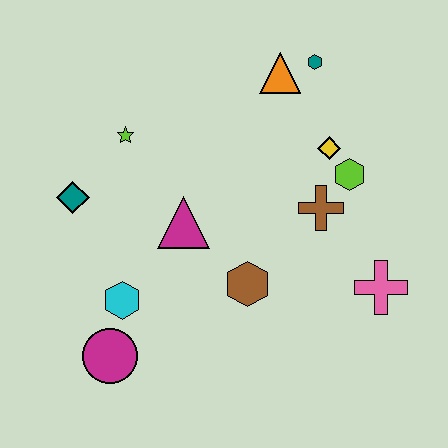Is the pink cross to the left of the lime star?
No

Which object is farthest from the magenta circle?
The teal hexagon is farthest from the magenta circle.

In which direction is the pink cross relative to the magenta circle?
The pink cross is to the right of the magenta circle.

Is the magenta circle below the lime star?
Yes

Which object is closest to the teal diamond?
The lime star is closest to the teal diamond.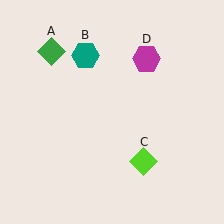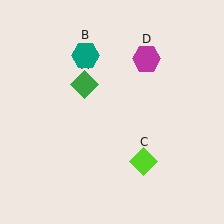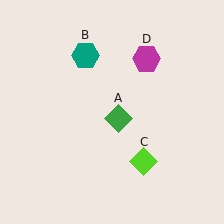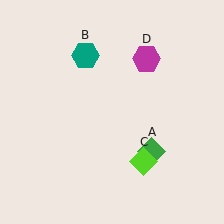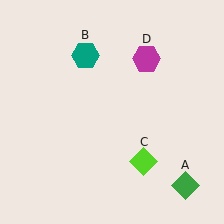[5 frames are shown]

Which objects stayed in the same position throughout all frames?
Teal hexagon (object B) and lime diamond (object C) and magenta hexagon (object D) remained stationary.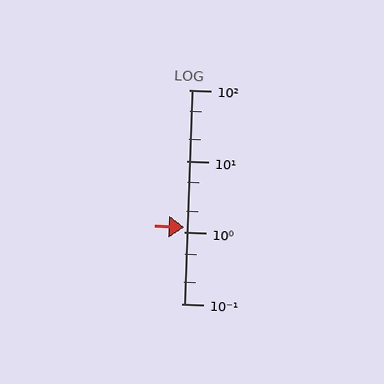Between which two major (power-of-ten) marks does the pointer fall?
The pointer is between 1 and 10.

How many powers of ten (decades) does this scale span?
The scale spans 3 decades, from 0.1 to 100.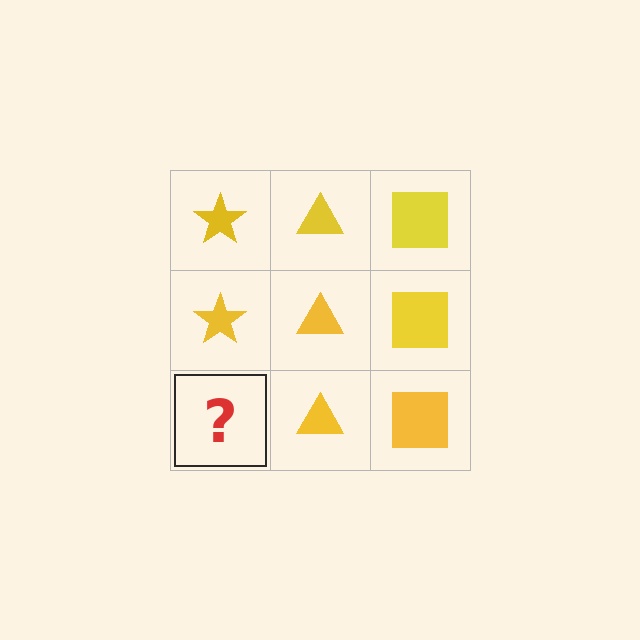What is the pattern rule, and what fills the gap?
The rule is that each column has a consistent shape. The gap should be filled with a yellow star.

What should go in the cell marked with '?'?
The missing cell should contain a yellow star.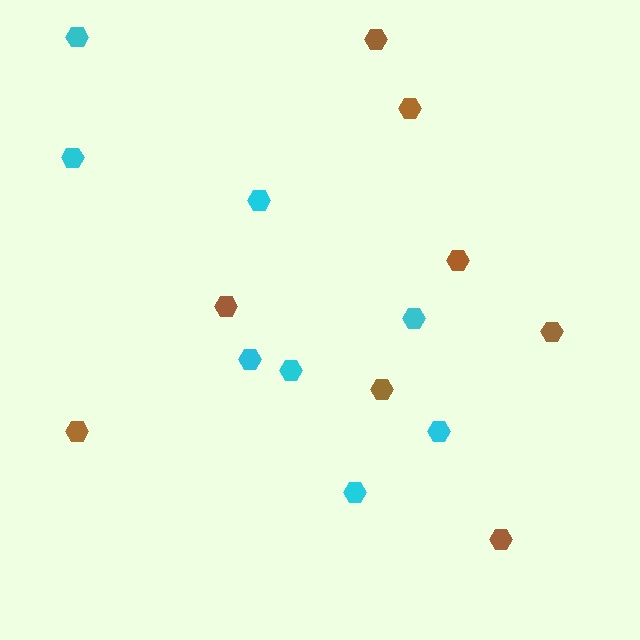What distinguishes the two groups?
There are 2 groups: one group of brown hexagons (8) and one group of cyan hexagons (8).